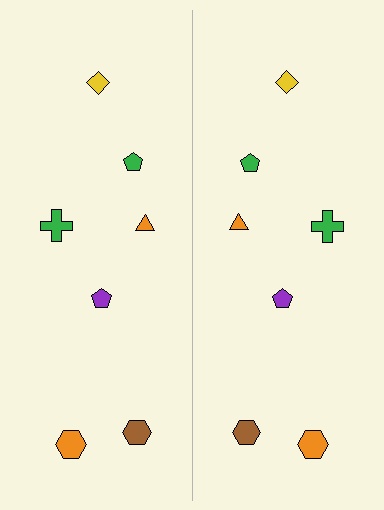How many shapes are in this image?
There are 14 shapes in this image.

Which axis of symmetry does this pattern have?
The pattern has a vertical axis of symmetry running through the center of the image.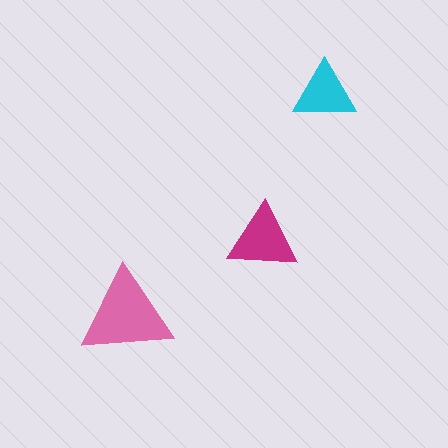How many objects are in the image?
There are 3 objects in the image.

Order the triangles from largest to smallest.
the pink one, the magenta one, the cyan one.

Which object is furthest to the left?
The pink triangle is leftmost.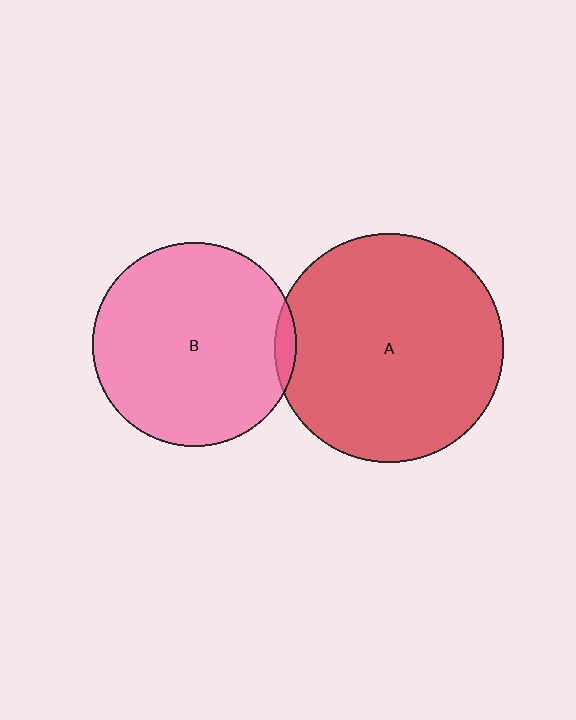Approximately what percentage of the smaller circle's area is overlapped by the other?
Approximately 5%.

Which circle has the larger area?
Circle A (red).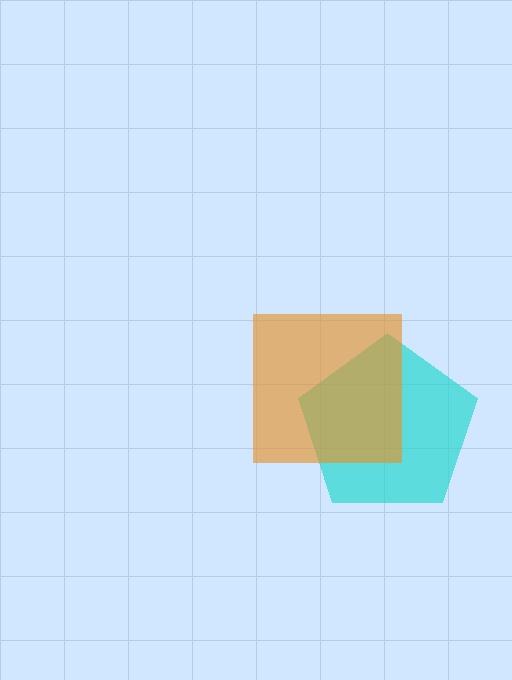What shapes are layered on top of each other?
The layered shapes are: a cyan pentagon, an orange square.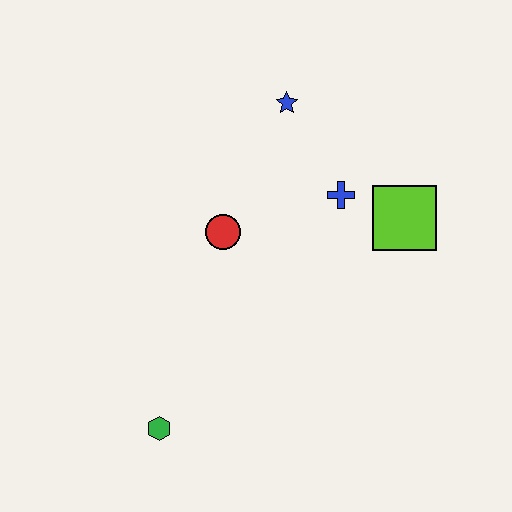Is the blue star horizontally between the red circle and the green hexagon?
No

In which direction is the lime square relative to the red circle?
The lime square is to the right of the red circle.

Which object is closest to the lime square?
The blue cross is closest to the lime square.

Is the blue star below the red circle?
No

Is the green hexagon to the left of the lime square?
Yes